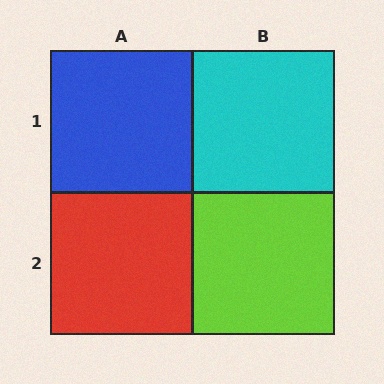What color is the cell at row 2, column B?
Lime.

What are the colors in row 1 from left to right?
Blue, cyan.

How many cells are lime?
1 cell is lime.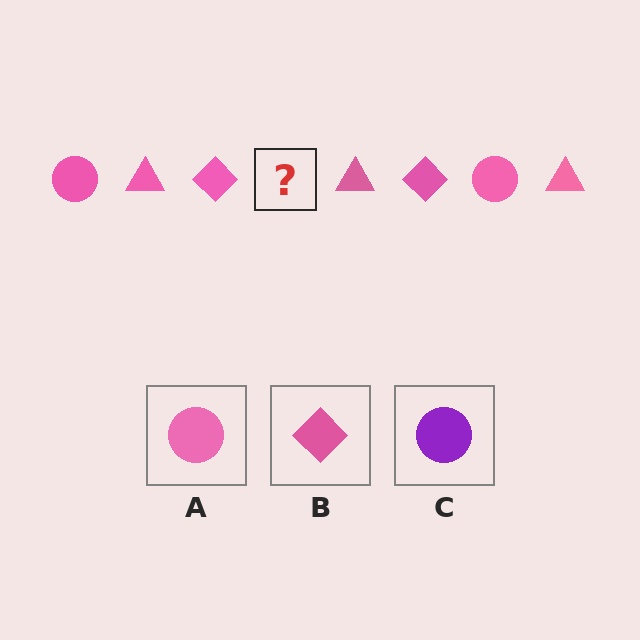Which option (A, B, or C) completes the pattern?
A.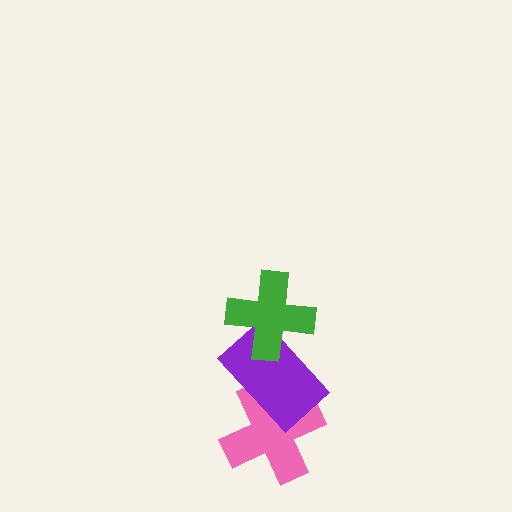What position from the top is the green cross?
The green cross is 1st from the top.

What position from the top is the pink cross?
The pink cross is 3rd from the top.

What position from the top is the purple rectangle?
The purple rectangle is 2nd from the top.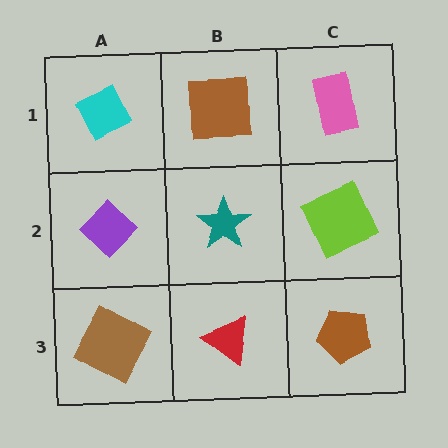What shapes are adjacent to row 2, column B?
A brown square (row 1, column B), a red triangle (row 3, column B), a purple diamond (row 2, column A), a lime square (row 2, column C).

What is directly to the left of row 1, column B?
A cyan diamond.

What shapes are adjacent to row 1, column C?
A lime square (row 2, column C), a brown square (row 1, column B).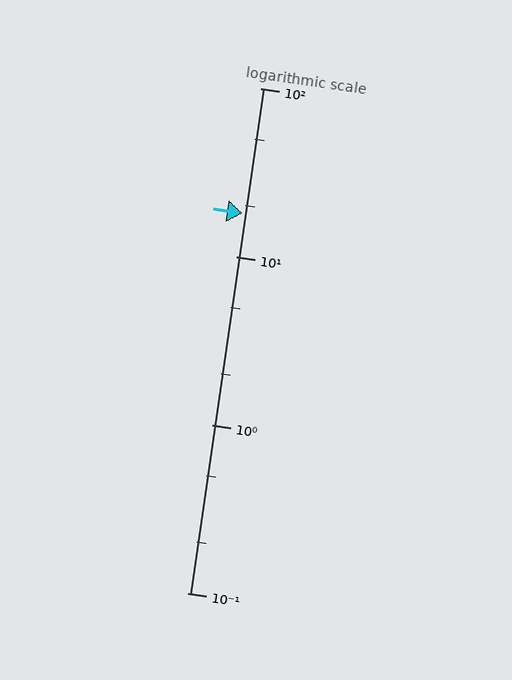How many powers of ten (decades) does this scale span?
The scale spans 3 decades, from 0.1 to 100.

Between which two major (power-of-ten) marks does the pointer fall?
The pointer is between 10 and 100.